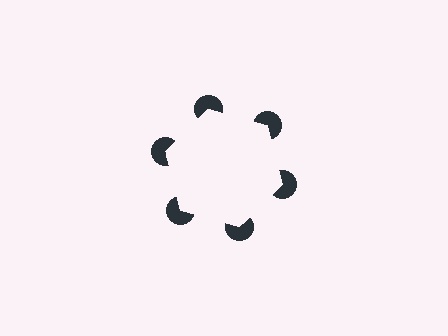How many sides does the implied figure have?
6 sides.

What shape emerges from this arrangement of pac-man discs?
An illusory hexagon — its edges are inferred from the aligned wedge cuts in the pac-man discs, not physically drawn.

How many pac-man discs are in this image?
There are 6 — one at each vertex of the illusory hexagon.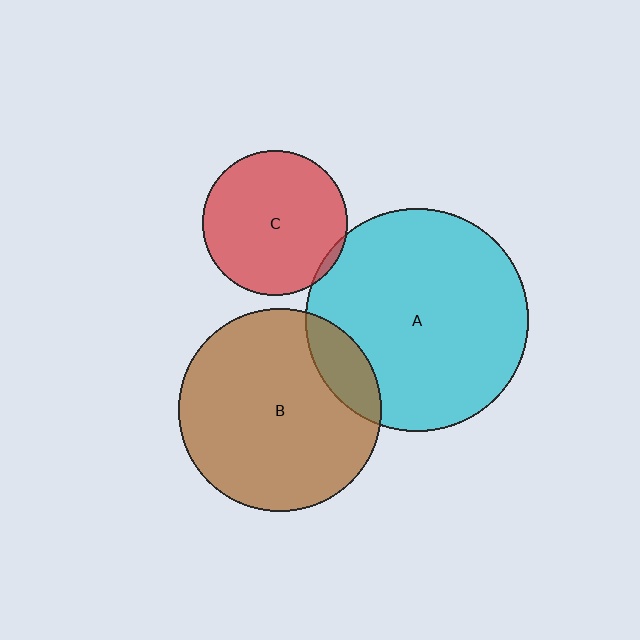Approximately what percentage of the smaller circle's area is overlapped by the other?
Approximately 15%.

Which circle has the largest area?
Circle A (cyan).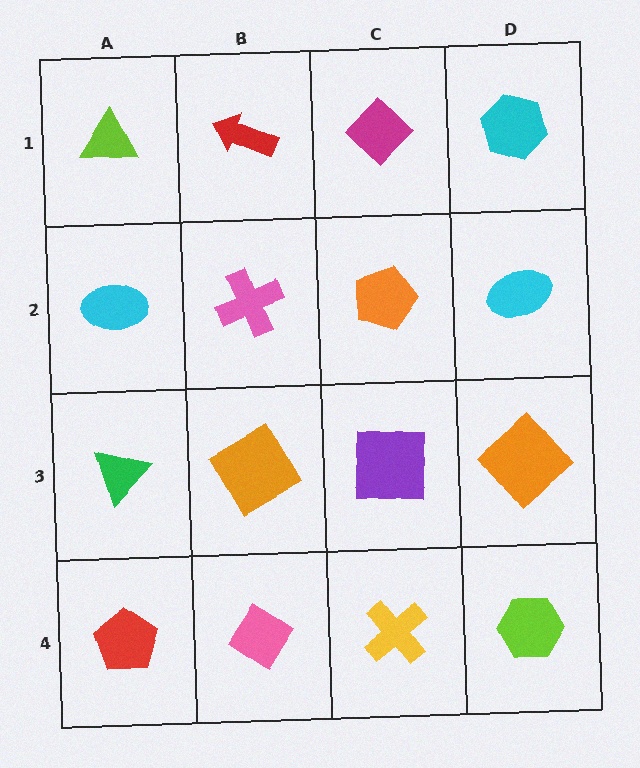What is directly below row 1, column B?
A pink cross.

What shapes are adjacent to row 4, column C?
A purple square (row 3, column C), a pink diamond (row 4, column B), a lime hexagon (row 4, column D).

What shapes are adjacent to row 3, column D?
A cyan ellipse (row 2, column D), a lime hexagon (row 4, column D), a purple square (row 3, column C).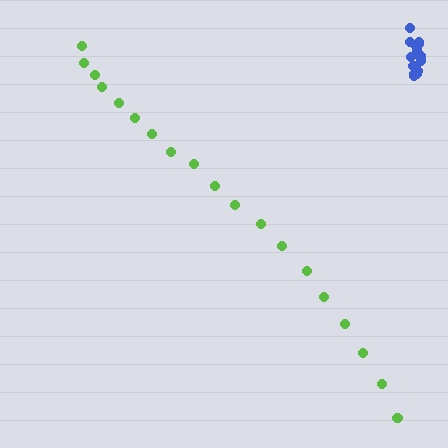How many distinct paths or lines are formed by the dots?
There are 2 distinct paths.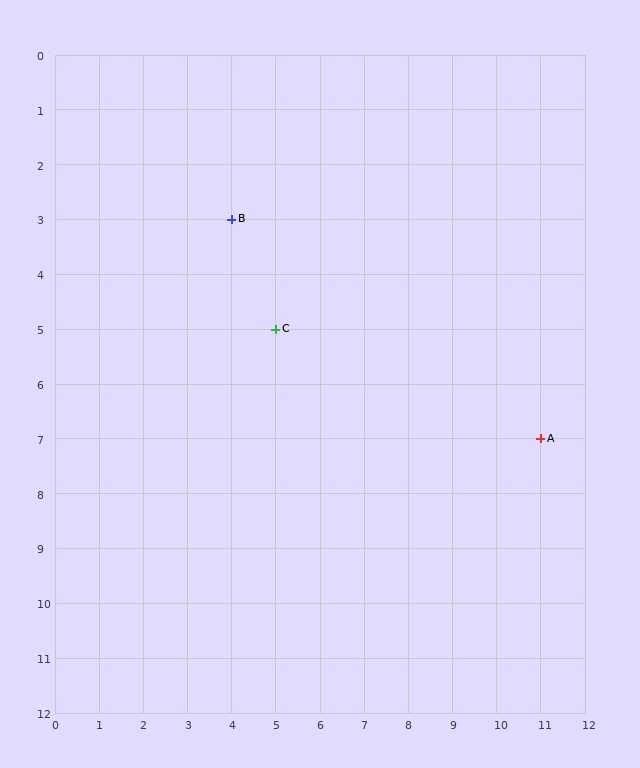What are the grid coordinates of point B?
Point B is at grid coordinates (4, 3).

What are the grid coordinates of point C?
Point C is at grid coordinates (5, 5).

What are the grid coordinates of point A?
Point A is at grid coordinates (11, 7).